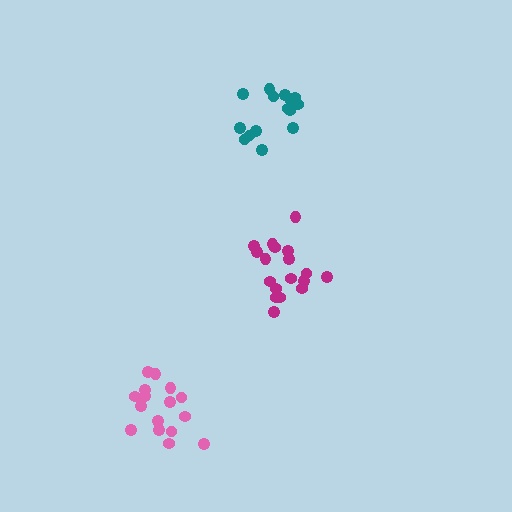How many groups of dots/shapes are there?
There are 3 groups.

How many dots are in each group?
Group 1: 15 dots, Group 2: 19 dots, Group 3: 16 dots (50 total).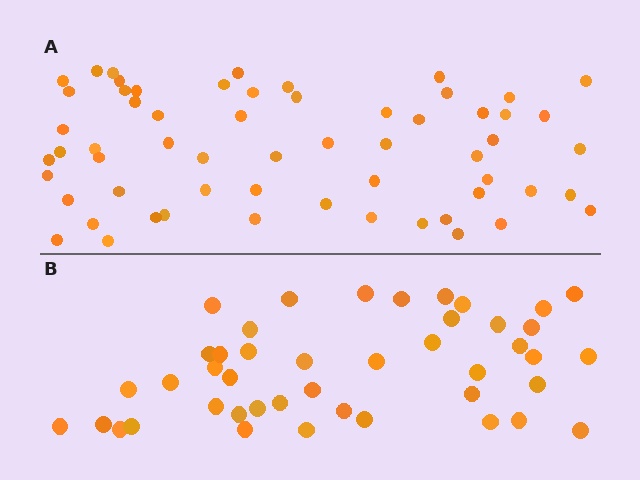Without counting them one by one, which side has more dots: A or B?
Region A (the top region) has more dots.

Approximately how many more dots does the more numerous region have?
Region A has approximately 15 more dots than region B.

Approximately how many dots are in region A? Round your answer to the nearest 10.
About 60 dots.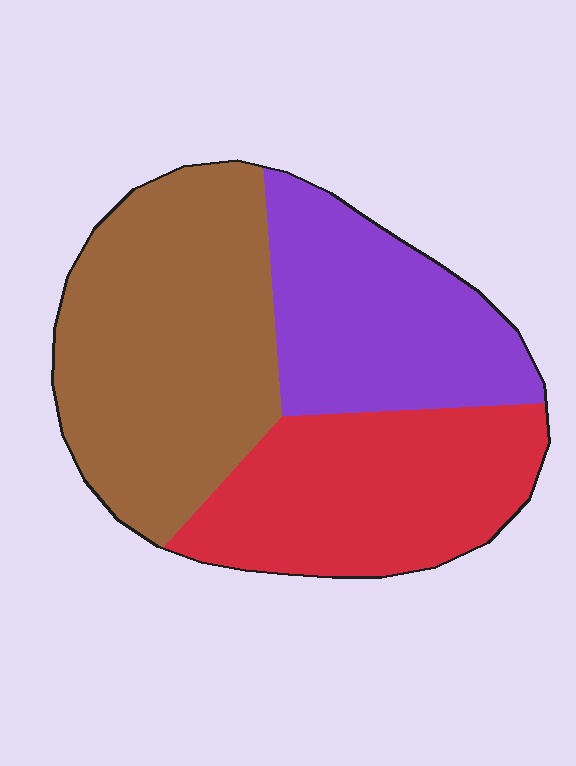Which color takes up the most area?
Brown, at roughly 40%.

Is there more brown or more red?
Brown.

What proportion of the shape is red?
Red takes up about one third (1/3) of the shape.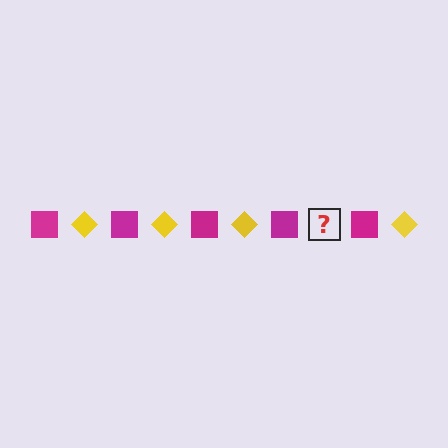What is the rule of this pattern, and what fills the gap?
The rule is that the pattern alternates between magenta square and yellow diamond. The gap should be filled with a yellow diamond.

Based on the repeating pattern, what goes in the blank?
The blank should be a yellow diamond.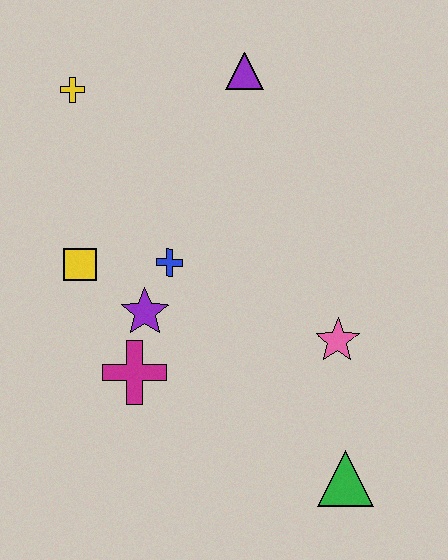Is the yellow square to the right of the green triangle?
No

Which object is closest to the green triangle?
The pink star is closest to the green triangle.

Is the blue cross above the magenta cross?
Yes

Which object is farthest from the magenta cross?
The purple triangle is farthest from the magenta cross.